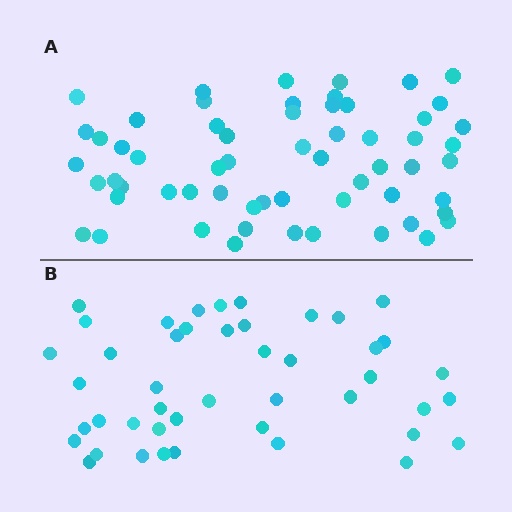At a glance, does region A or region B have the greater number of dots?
Region A (the top region) has more dots.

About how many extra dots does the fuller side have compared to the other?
Region A has approximately 15 more dots than region B.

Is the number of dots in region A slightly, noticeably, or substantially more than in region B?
Region A has noticeably more, but not dramatically so. The ratio is roughly 1.3 to 1.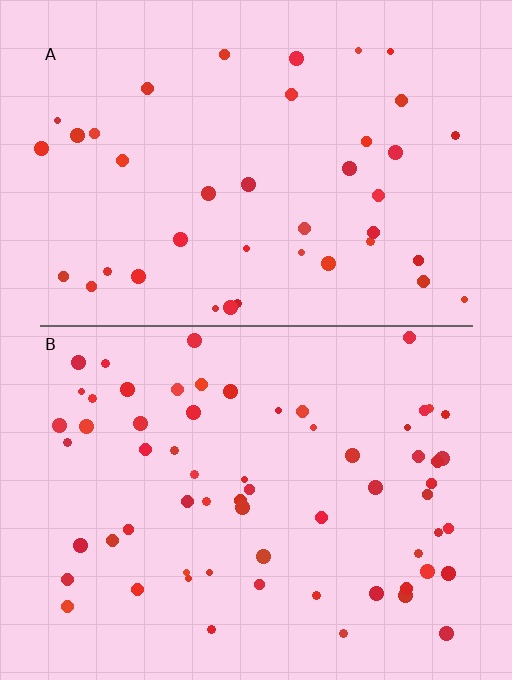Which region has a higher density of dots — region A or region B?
B (the bottom).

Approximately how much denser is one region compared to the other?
Approximately 1.6× — region B over region A.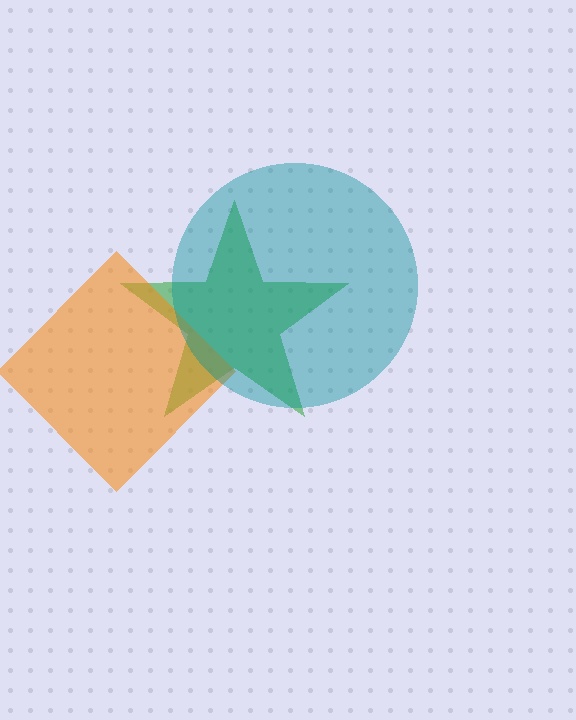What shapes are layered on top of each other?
The layered shapes are: a green star, an orange diamond, a teal circle.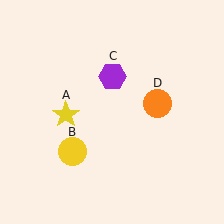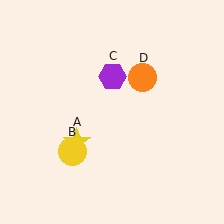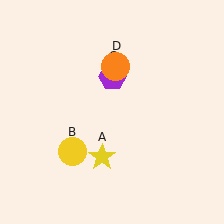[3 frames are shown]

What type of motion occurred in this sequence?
The yellow star (object A), orange circle (object D) rotated counterclockwise around the center of the scene.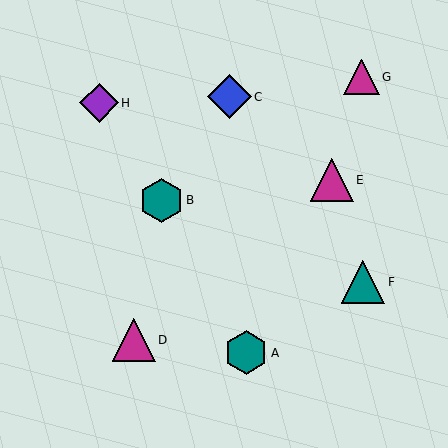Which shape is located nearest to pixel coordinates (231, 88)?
The blue diamond (labeled C) at (229, 97) is nearest to that location.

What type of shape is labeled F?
Shape F is a teal triangle.